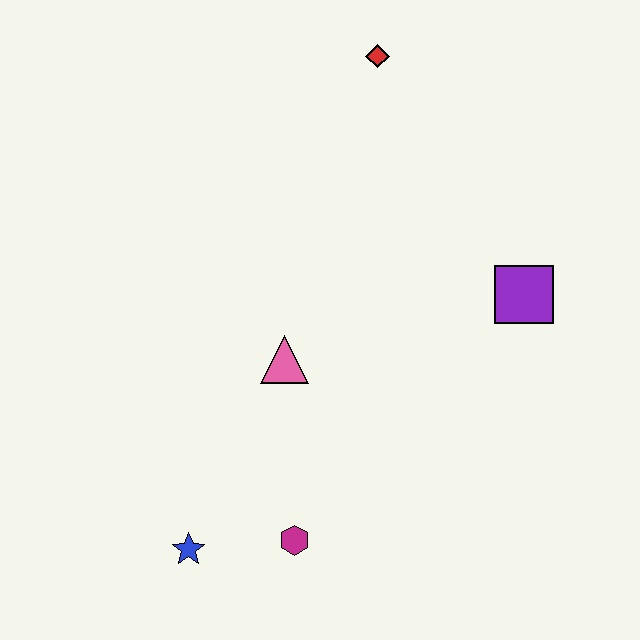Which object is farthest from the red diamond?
The blue star is farthest from the red diamond.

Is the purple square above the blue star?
Yes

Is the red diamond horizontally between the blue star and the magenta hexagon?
No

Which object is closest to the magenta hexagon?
The blue star is closest to the magenta hexagon.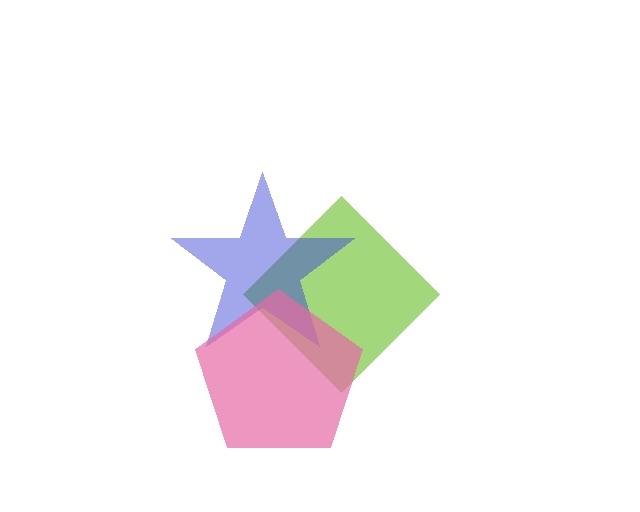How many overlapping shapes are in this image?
There are 3 overlapping shapes in the image.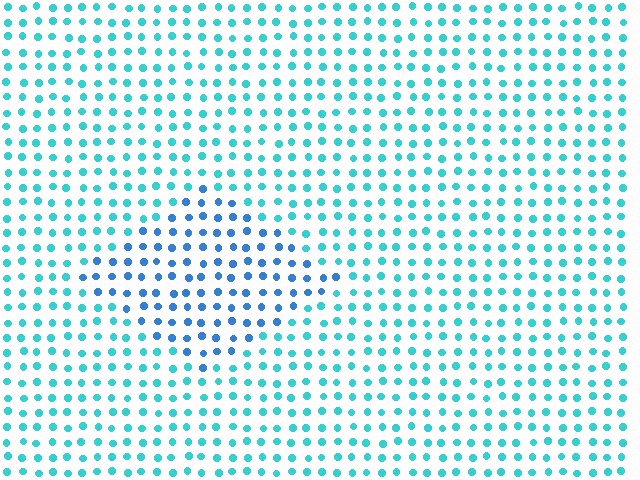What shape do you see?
I see a diamond.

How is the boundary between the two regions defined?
The boundary is defined purely by a slight shift in hue (about 33 degrees). Spacing, size, and orientation are identical on both sides.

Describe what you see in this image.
The image is filled with small cyan elements in a uniform arrangement. A diamond-shaped region is visible where the elements are tinted to a slightly different hue, forming a subtle color boundary.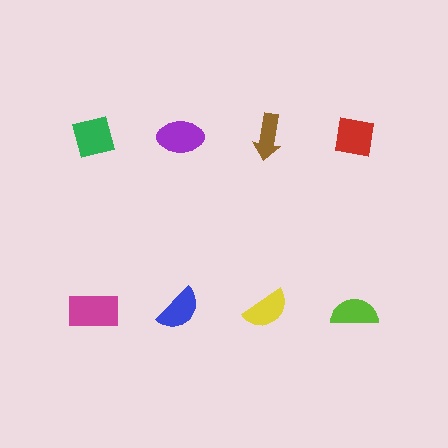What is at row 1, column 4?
A red square.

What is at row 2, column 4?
A lime semicircle.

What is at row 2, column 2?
A blue semicircle.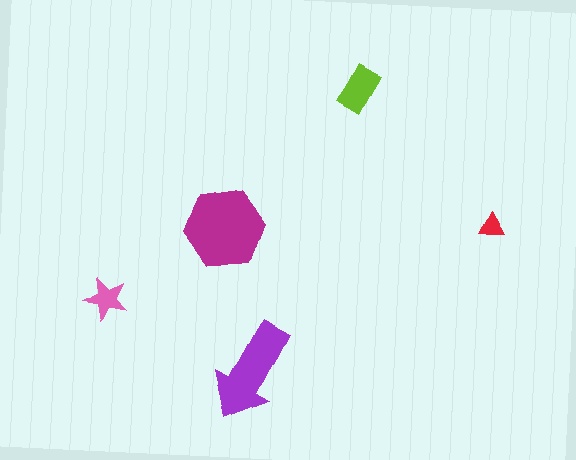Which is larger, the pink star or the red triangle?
The pink star.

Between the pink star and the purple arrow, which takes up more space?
The purple arrow.